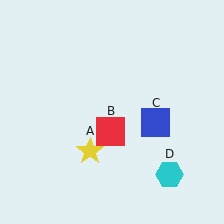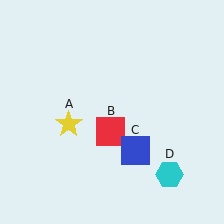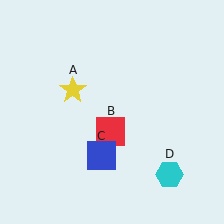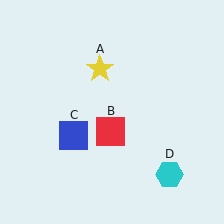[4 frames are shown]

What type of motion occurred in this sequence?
The yellow star (object A), blue square (object C) rotated clockwise around the center of the scene.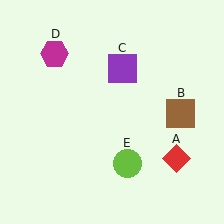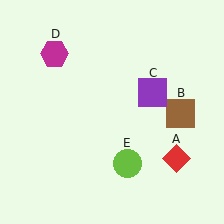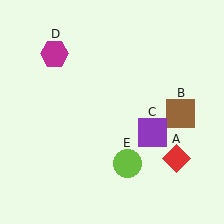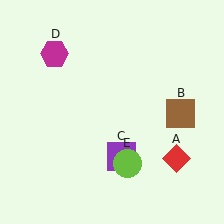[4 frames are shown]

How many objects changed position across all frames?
1 object changed position: purple square (object C).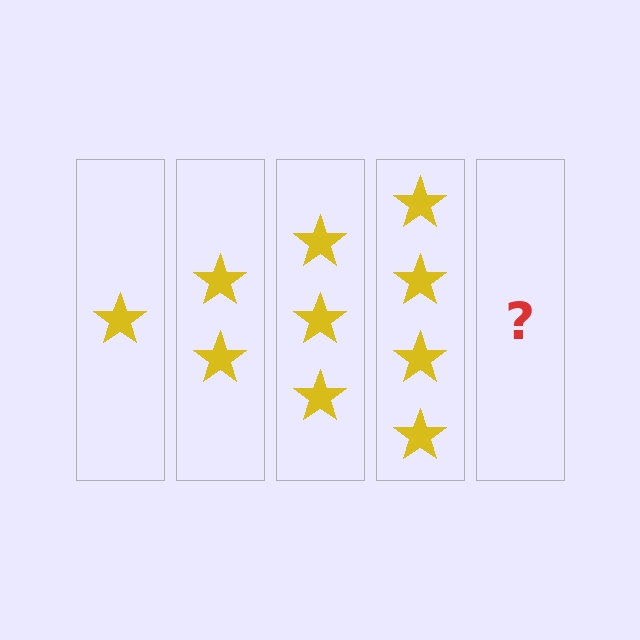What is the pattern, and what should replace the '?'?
The pattern is that each step adds one more star. The '?' should be 5 stars.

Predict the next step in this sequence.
The next step is 5 stars.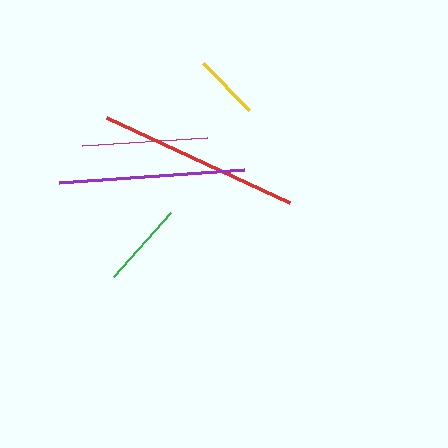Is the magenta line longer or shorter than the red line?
The red line is longer than the magenta line.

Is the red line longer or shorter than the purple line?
The red line is longer than the purple line.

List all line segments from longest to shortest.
From longest to shortest: red, purple, magenta, green, yellow.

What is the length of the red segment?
The red segment is approximately 201 pixels long.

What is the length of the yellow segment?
The yellow segment is approximately 66 pixels long.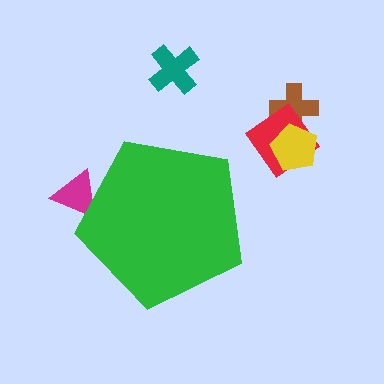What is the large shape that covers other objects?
A green pentagon.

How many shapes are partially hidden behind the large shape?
1 shape is partially hidden.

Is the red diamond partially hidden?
No, the red diamond is fully visible.